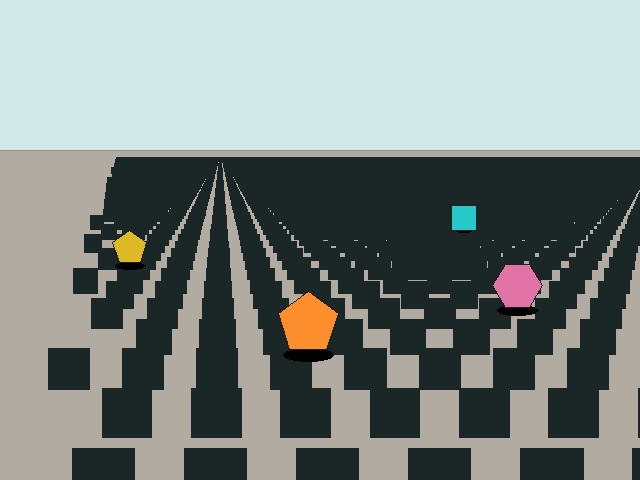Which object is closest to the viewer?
The orange pentagon is closest. The texture marks near it are larger and more spread out.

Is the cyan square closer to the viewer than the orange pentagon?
No. The orange pentagon is closer — you can tell from the texture gradient: the ground texture is coarser near it.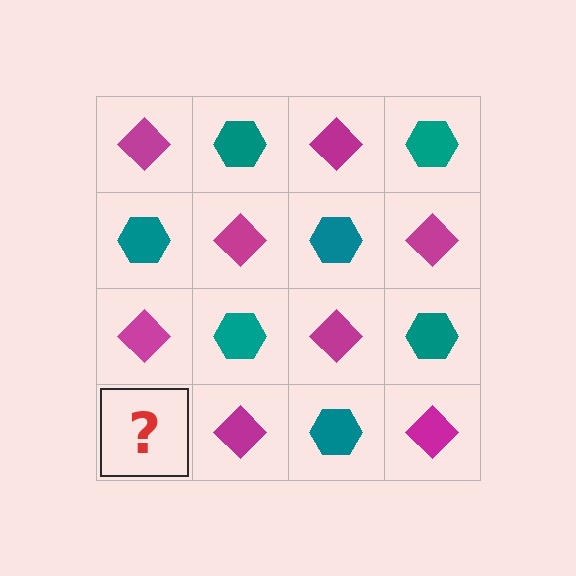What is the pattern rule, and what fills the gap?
The rule is that it alternates magenta diamond and teal hexagon in a checkerboard pattern. The gap should be filled with a teal hexagon.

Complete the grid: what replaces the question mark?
The question mark should be replaced with a teal hexagon.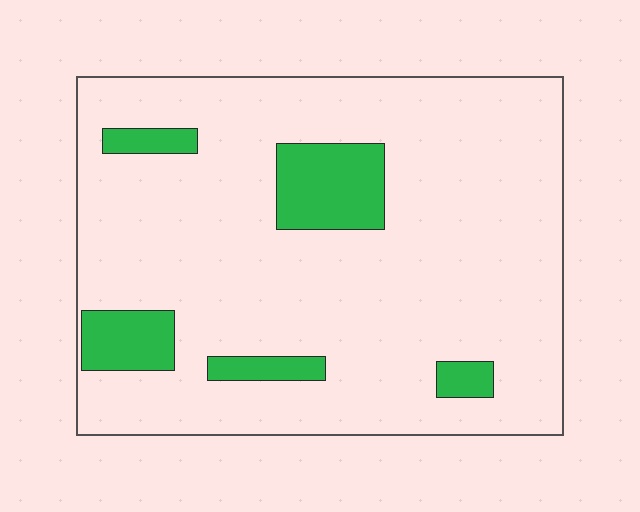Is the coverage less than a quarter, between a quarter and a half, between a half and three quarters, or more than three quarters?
Less than a quarter.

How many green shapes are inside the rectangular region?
5.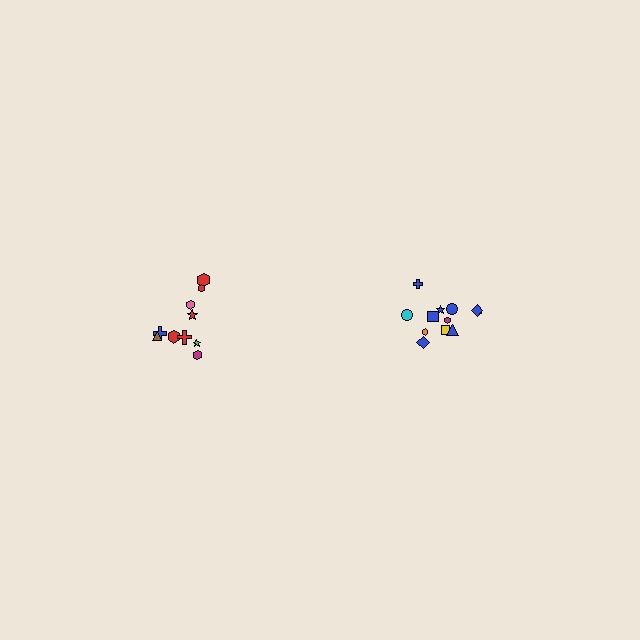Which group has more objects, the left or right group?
The right group.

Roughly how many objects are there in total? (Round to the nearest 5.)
Roughly 20 objects in total.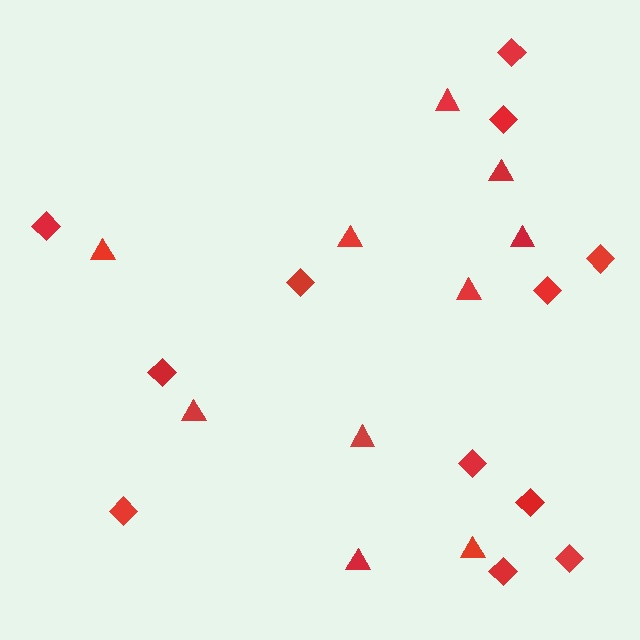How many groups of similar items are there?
There are 2 groups: one group of diamonds (12) and one group of triangles (10).